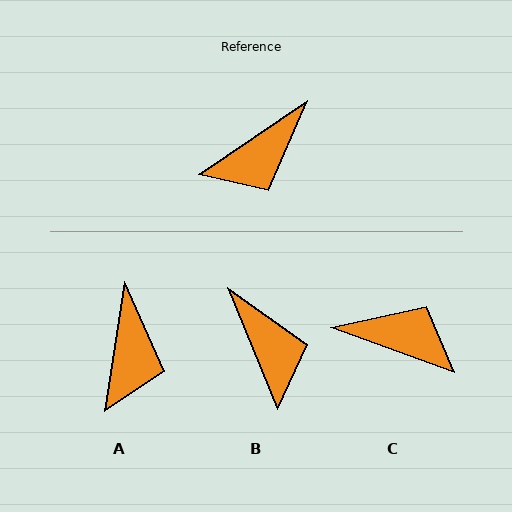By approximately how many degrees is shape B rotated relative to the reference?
Approximately 78 degrees counter-clockwise.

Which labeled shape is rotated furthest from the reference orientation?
C, about 126 degrees away.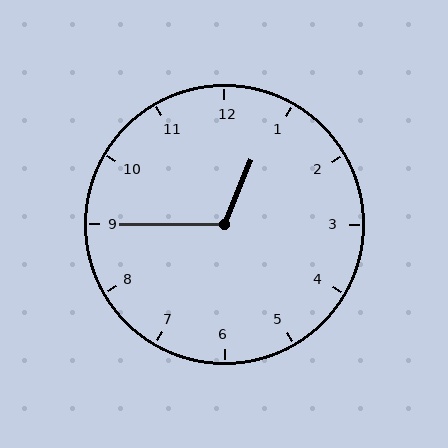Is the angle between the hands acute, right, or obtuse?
It is obtuse.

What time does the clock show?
12:45.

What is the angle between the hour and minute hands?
Approximately 112 degrees.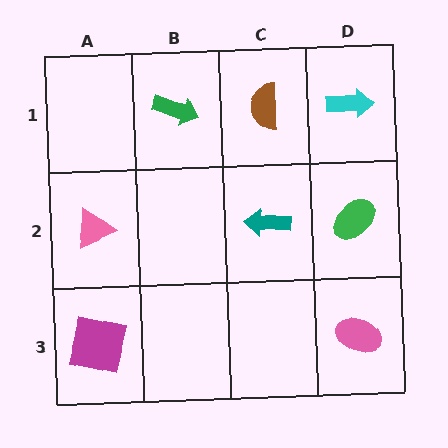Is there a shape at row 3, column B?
No, that cell is empty.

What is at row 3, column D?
A pink ellipse.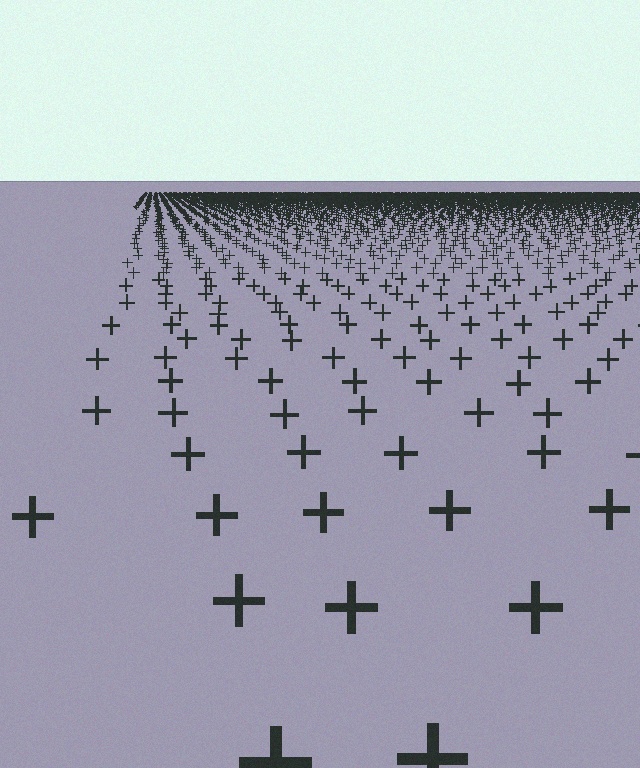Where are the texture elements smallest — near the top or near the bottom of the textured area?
Near the top.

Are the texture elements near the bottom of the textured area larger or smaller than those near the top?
Larger. Near the bottom, elements are closer to the viewer and appear at a bigger on-screen size.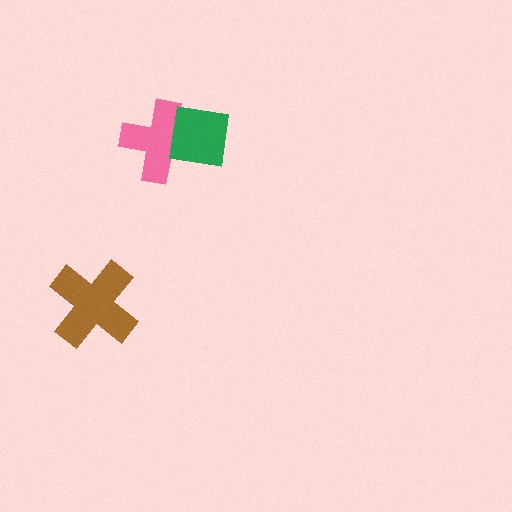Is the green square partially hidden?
No, no other shape covers it.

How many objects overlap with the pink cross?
1 object overlaps with the pink cross.